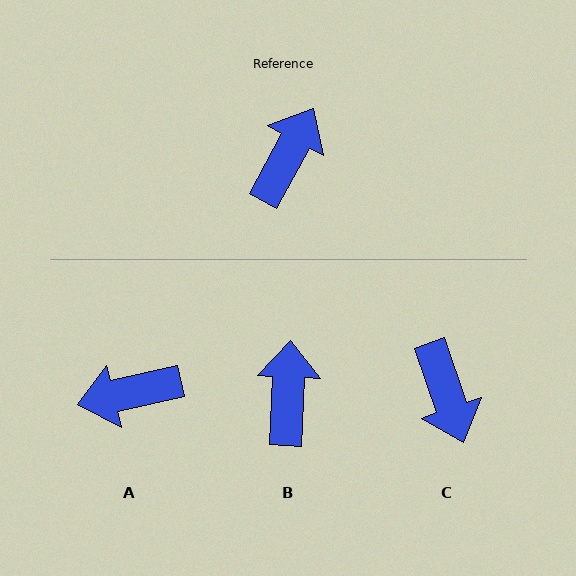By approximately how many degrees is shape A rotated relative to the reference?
Approximately 131 degrees counter-clockwise.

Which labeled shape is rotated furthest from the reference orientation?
C, about 133 degrees away.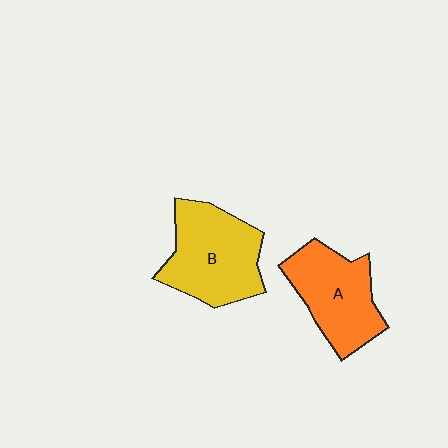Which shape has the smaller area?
Shape A (orange).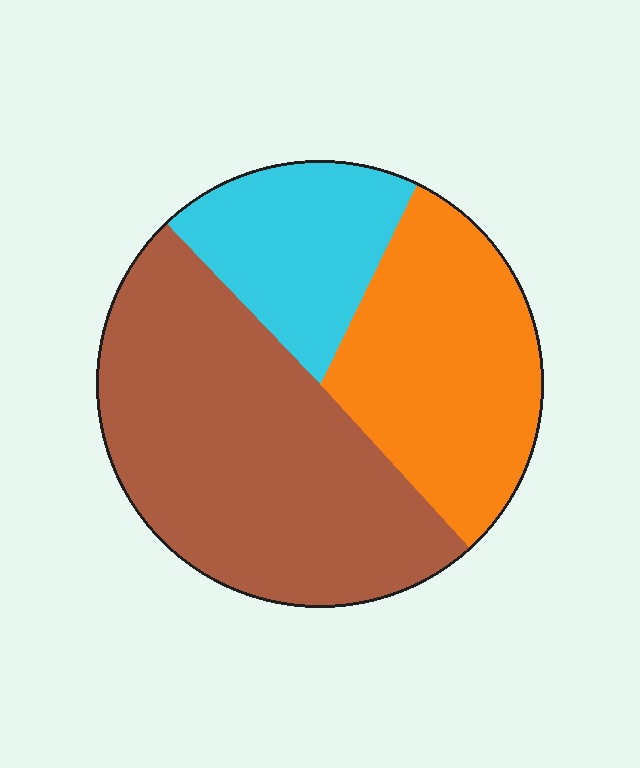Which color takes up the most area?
Brown, at roughly 50%.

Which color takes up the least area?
Cyan, at roughly 20%.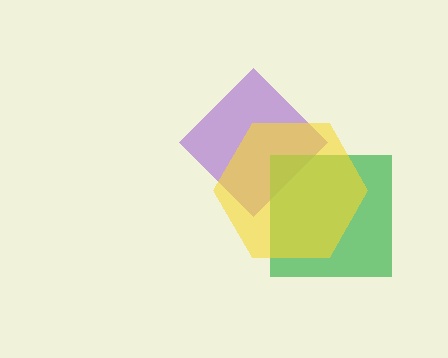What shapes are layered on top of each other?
The layered shapes are: a purple diamond, a green square, a yellow hexagon.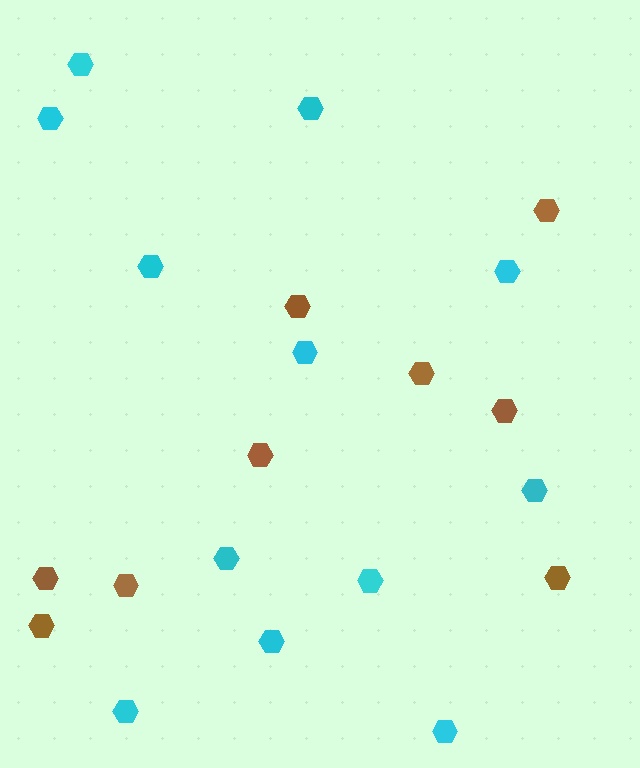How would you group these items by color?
There are 2 groups: one group of cyan hexagons (12) and one group of brown hexagons (9).